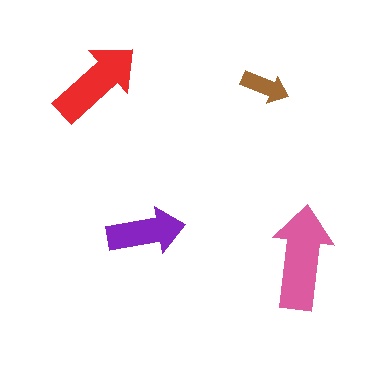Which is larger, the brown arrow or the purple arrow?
The purple one.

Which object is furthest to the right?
The pink arrow is rightmost.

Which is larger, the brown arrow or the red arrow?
The red one.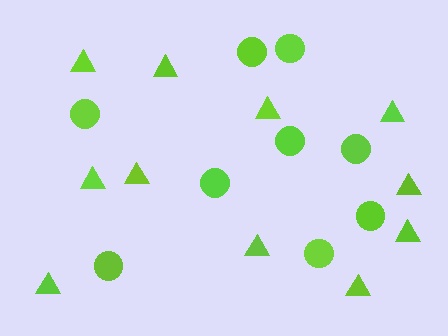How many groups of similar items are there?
There are 2 groups: one group of triangles (11) and one group of circles (9).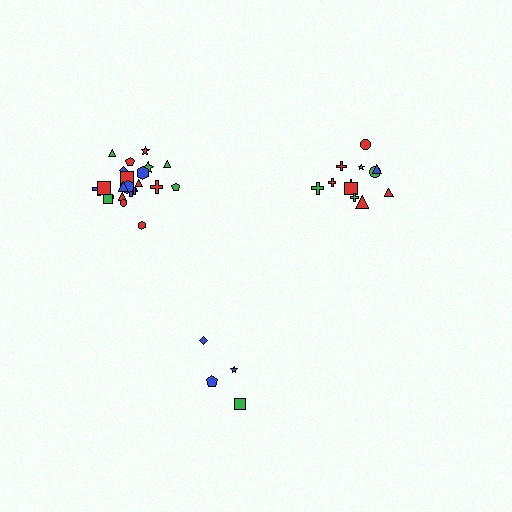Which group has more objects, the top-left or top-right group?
The top-left group.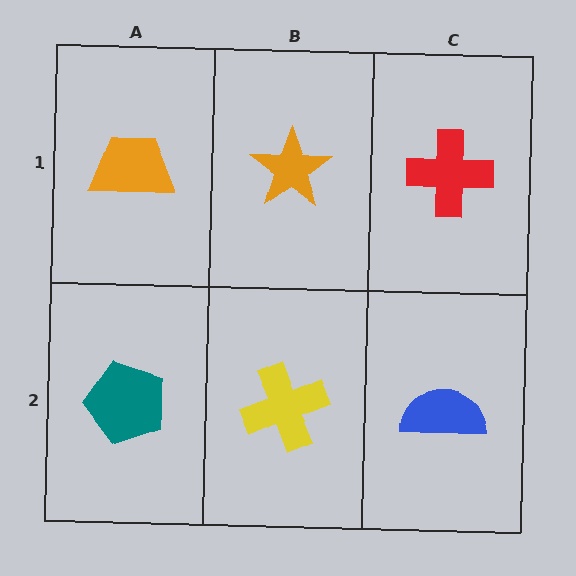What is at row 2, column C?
A blue semicircle.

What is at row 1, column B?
An orange star.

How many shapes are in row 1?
3 shapes.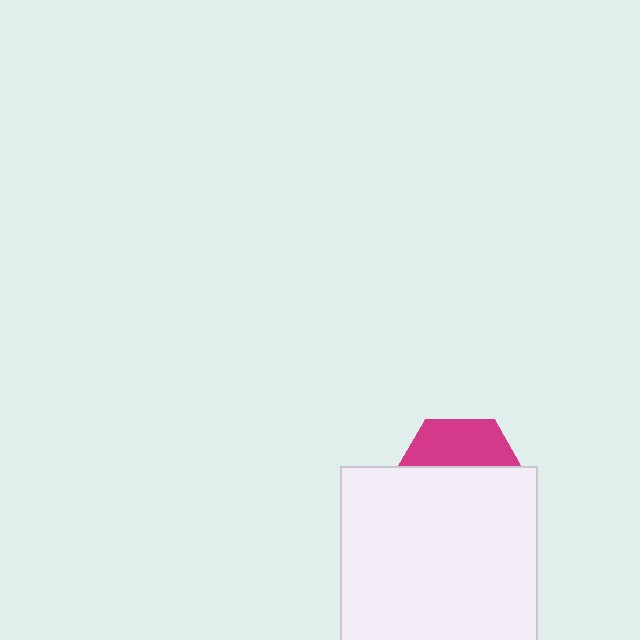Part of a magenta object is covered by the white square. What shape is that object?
It is a hexagon.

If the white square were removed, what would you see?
You would see the complete magenta hexagon.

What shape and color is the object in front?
The object in front is a white square.